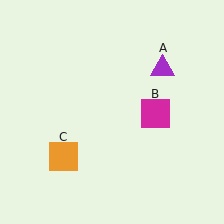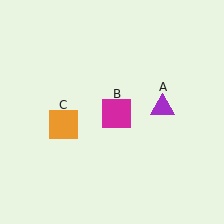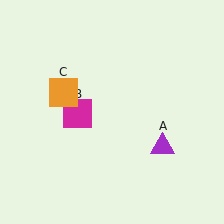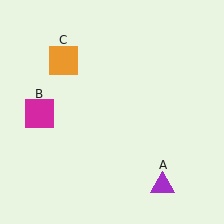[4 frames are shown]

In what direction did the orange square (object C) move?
The orange square (object C) moved up.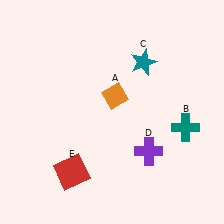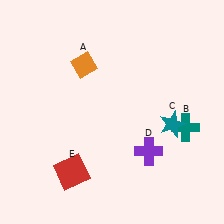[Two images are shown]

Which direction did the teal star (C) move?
The teal star (C) moved down.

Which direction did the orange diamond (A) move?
The orange diamond (A) moved left.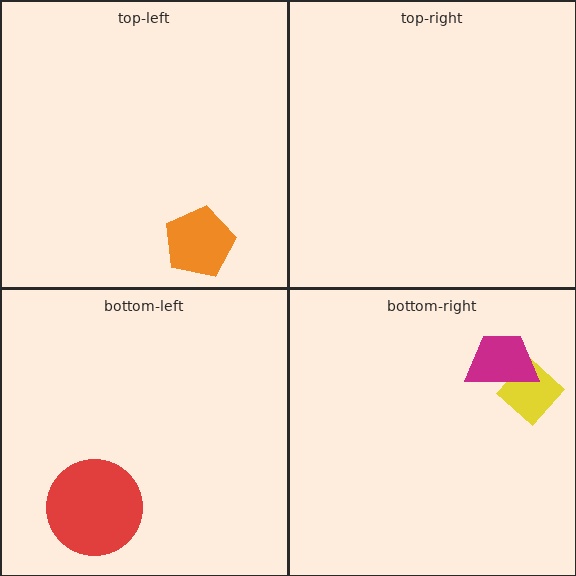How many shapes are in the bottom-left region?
1.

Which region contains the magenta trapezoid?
The bottom-right region.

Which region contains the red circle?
The bottom-left region.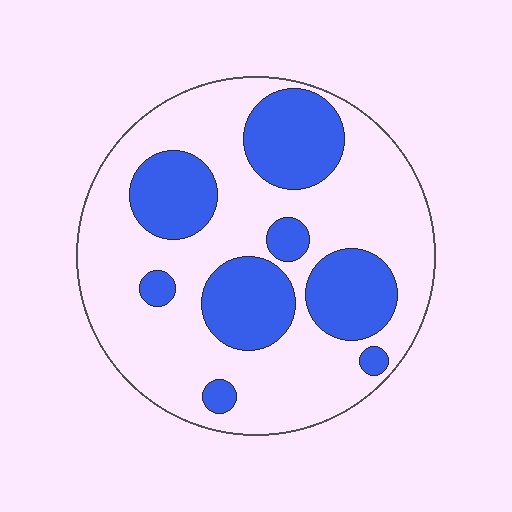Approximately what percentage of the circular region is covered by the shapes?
Approximately 30%.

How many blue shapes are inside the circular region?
8.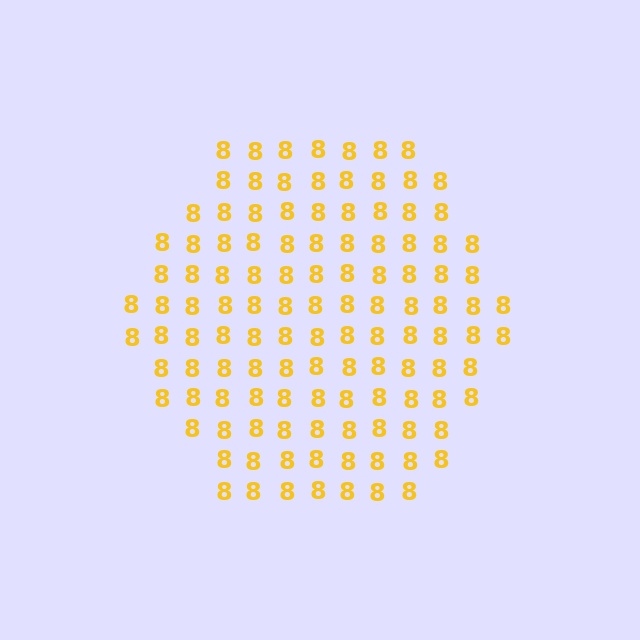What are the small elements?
The small elements are digit 8's.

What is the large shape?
The large shape is a hexagon.